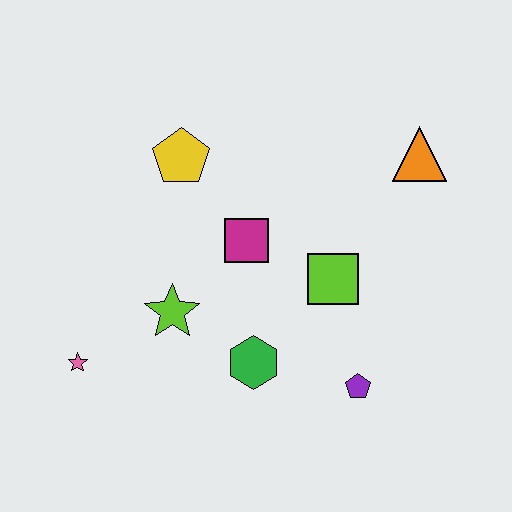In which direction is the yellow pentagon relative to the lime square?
The yellow pentagon is to the left of the lime square.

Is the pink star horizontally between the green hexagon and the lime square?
No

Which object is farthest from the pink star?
The orange triangle is farthest from the pink star.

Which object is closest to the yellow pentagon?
The magenta square is closest to the yellow pentagon.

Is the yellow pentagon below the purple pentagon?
No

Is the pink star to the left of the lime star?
Yes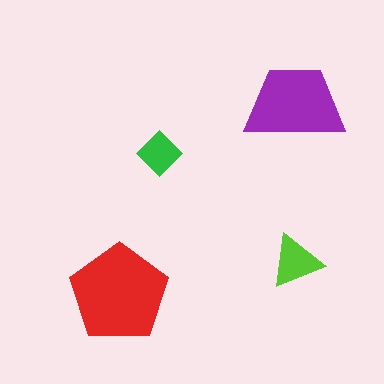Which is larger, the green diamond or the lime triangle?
The lime triangle.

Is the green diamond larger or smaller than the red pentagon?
Smaller.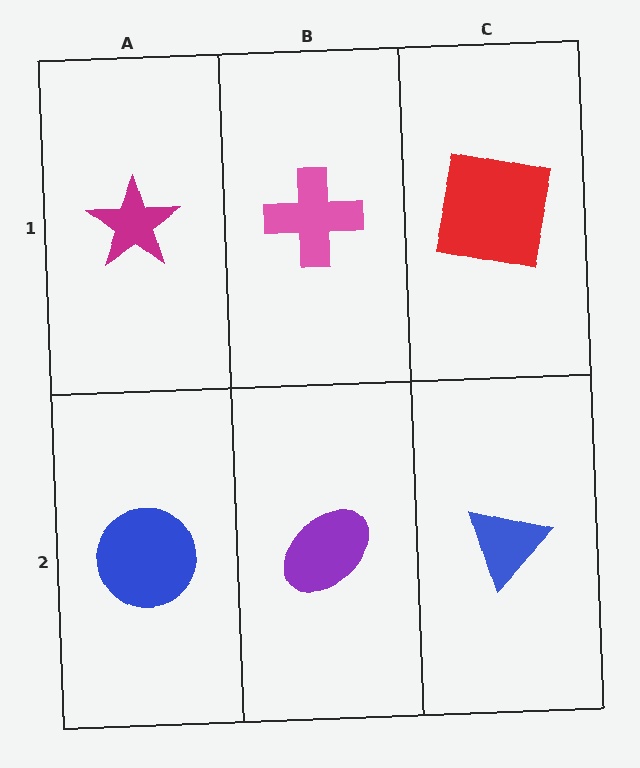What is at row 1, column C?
A red square.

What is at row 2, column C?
A blue triangle.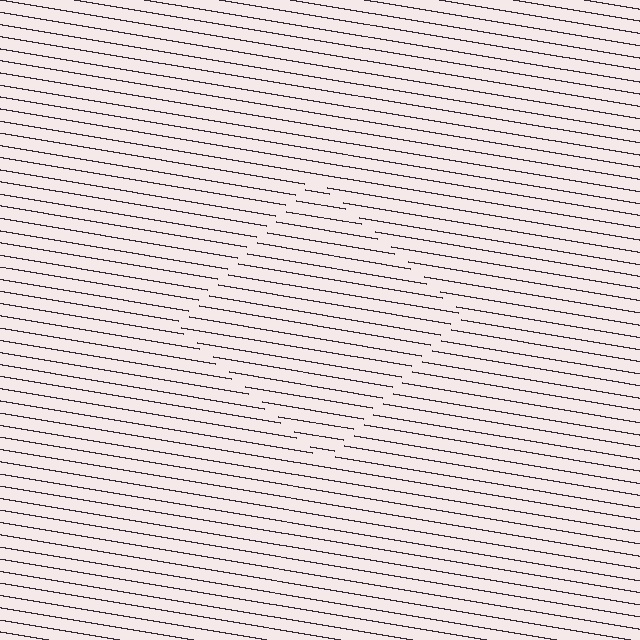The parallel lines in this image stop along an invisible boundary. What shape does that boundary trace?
An illusory square. The interior of the shape contains the same grating, shifted by half a period — the contour is defined by the phase discontinuity where line-ends from the inner and outer gratings abut.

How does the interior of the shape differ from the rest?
The interior of the shape contains the same grating, shifted by half a period — the contour is defined by the phase discontinuity where line-ends from the inner and outer gratings abut.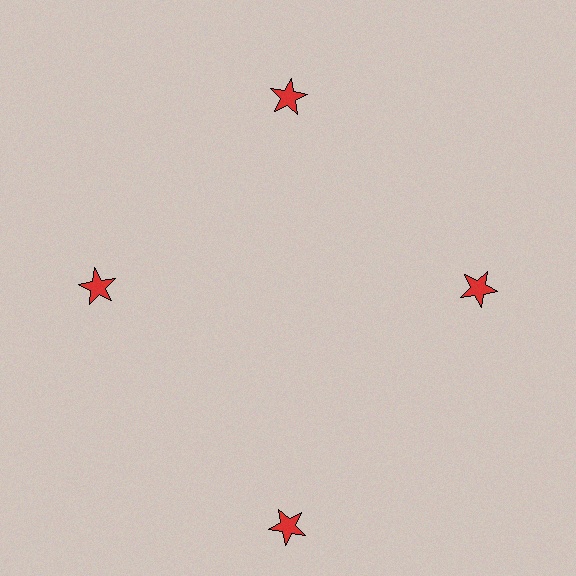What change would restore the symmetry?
The symmetry would be restored by moving it inward, back onto the ring so that all 4 stars sit at equal angles and equal distance from the center.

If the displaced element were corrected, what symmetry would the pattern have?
It would have 4-fold rotational symmetry — the pattern would map onto itself every 90 degrees.